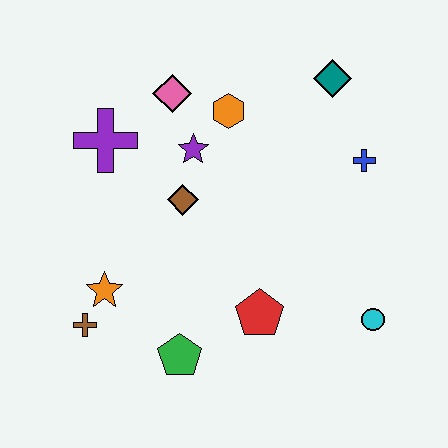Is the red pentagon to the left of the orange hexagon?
No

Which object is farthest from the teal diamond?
The brown cross is farthest from the teal diamond.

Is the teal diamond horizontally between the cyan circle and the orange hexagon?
Yes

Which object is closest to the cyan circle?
The red pentagon is closest to the cyan circle.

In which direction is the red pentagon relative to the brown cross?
The red pentagon is to the right of the brown cross.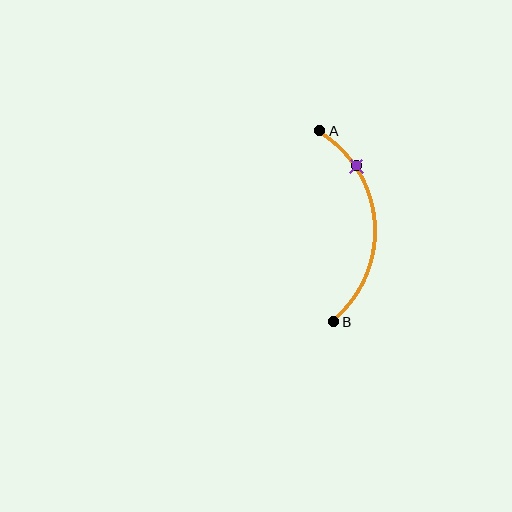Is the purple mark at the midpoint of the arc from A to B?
No. The purple mark lies on the arc but is closer to endpoint A. The arc midpoint would be at the point on the curve equidistant along the arc from both A and B.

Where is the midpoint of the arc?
The arc midpoint is the point on the curve farthest from the straight line joining A and B. It sits to the right of that line.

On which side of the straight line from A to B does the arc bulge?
The arc bulges to the right of the straight line connecting A and B.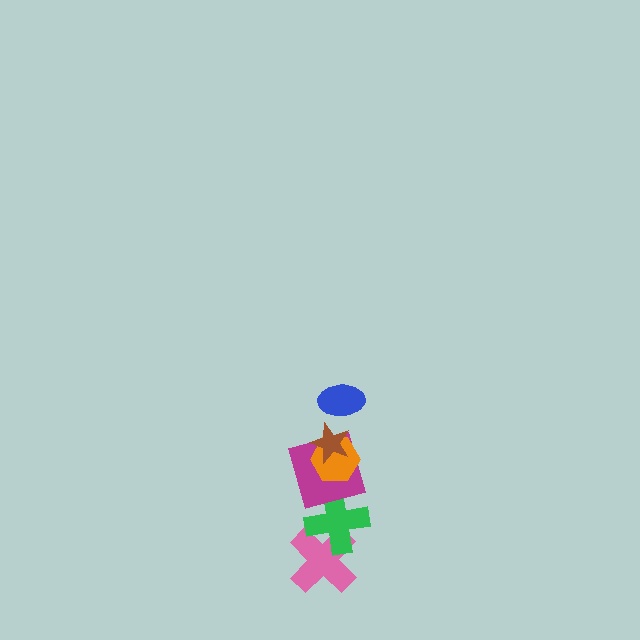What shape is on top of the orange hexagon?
The brown star is on top of the orange hexagon.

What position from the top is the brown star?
The brown star is 2nd from the top.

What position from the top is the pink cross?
The pink cross is 6th from the top.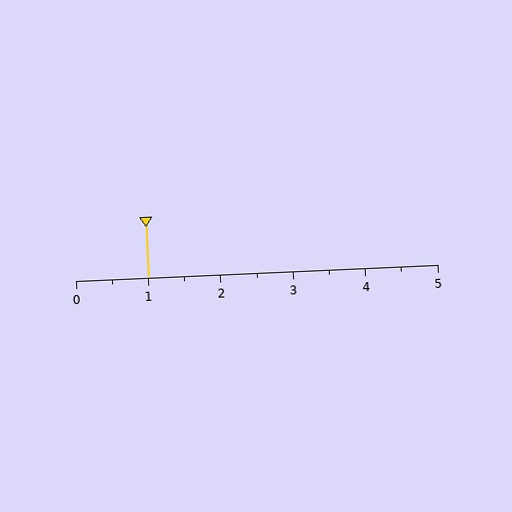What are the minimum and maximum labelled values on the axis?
The axis runs from 0 to 5.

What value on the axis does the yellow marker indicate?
The marker indicates approximately 1.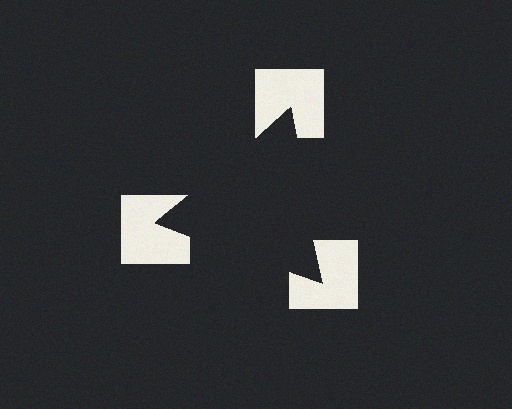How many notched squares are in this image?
There are 3 — one at each vertex of the illusory triangle.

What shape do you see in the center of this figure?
An illusory triangle — its edges are inferred from the aligned wedge cuts in the notched squares, not physically drawn.